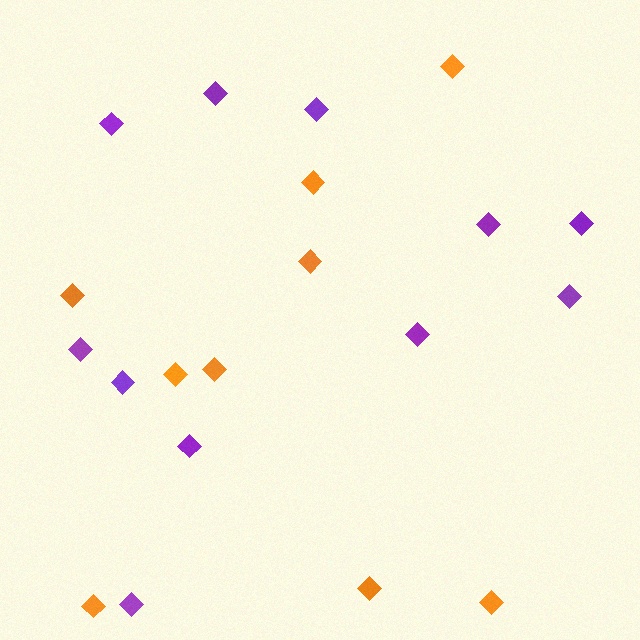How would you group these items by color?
There are 2 groups: one group of orange diamonds (9) and one group of purple diamonds (11).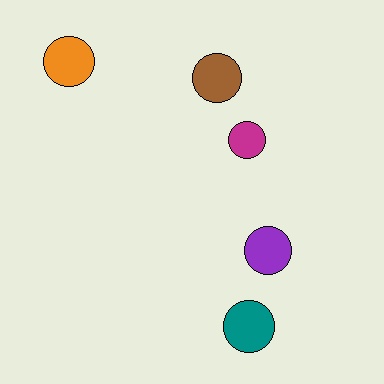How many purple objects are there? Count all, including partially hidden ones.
There is 1 purple object.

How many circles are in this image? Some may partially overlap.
There are 5 circles.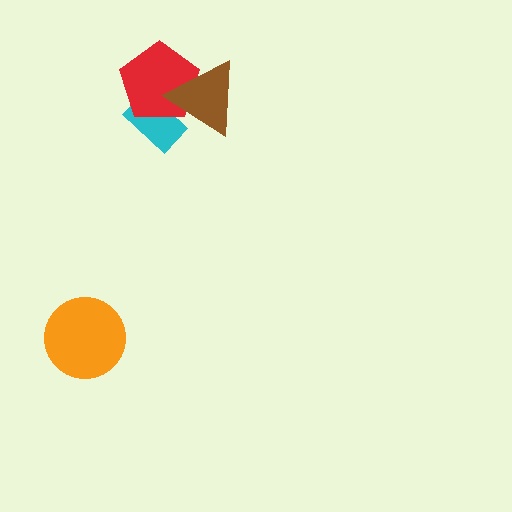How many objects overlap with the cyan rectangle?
2 objects overlap with the cyan rectangle.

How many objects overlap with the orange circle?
0 objects overlap with the orange circle.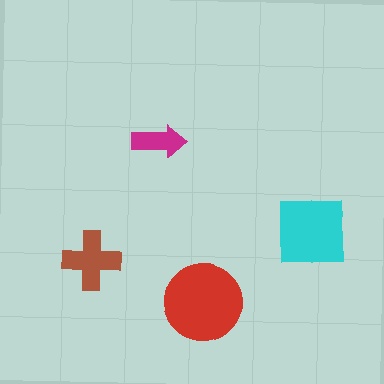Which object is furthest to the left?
The brown cross is leftmost.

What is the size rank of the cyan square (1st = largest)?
2nd.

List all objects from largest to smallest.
The red circle, the cyan square, the brown cross, the magenta arrow.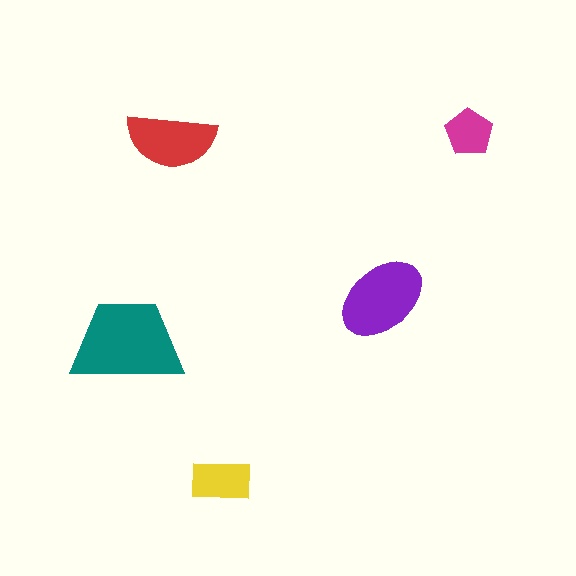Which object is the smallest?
The magenta pentagon.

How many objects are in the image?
There are 5 objects in the image.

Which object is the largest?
The teal trapezoid.